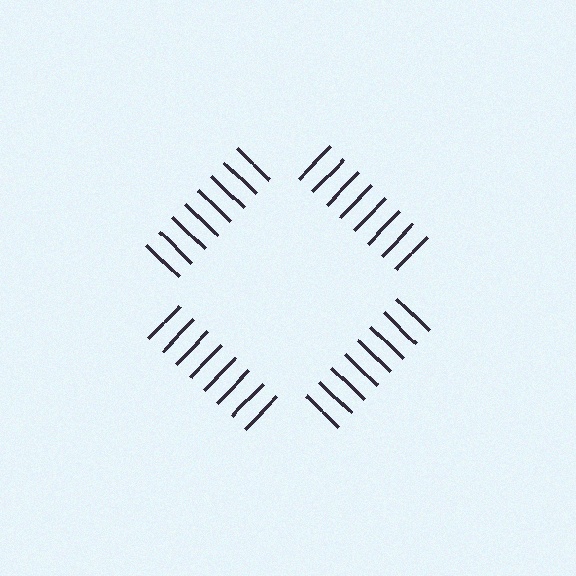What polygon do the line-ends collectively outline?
An illusory square — the line segments terminate on its edges but no continuous stroke is drawn.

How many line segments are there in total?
32 — 8 along each of the 4 edges.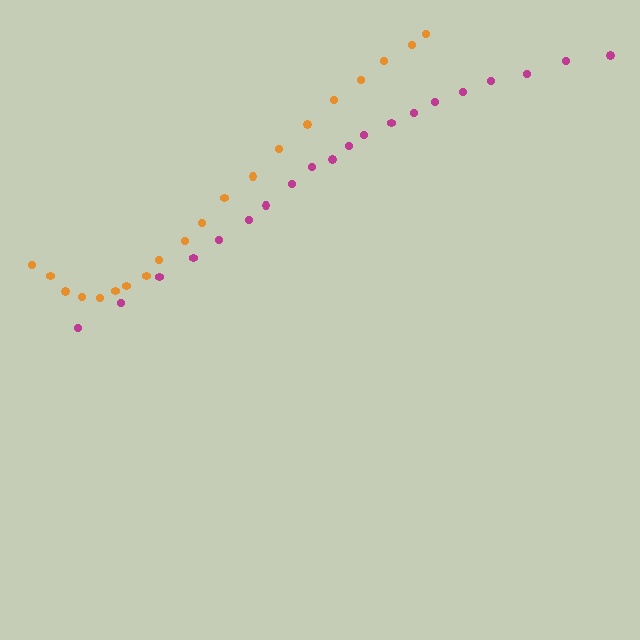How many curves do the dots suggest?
There are 2 distinct paths.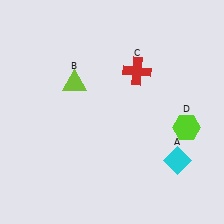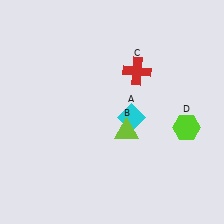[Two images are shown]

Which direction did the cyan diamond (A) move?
The cyan diamond (A) moved left.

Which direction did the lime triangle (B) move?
The lime triangle (B) moved right.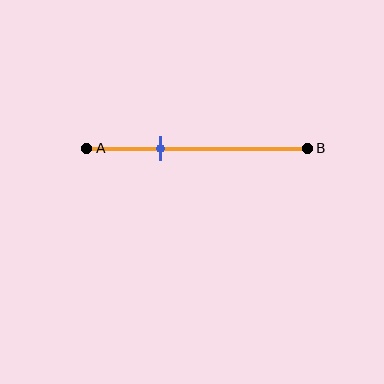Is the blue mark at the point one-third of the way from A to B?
Yes, the mark is approximately at the one-third point.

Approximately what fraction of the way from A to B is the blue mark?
The blue mark is approximately 35% of the way from A to B.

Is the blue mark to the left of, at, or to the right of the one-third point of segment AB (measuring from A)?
The blue mark is approximately at the one-third point of segment AB.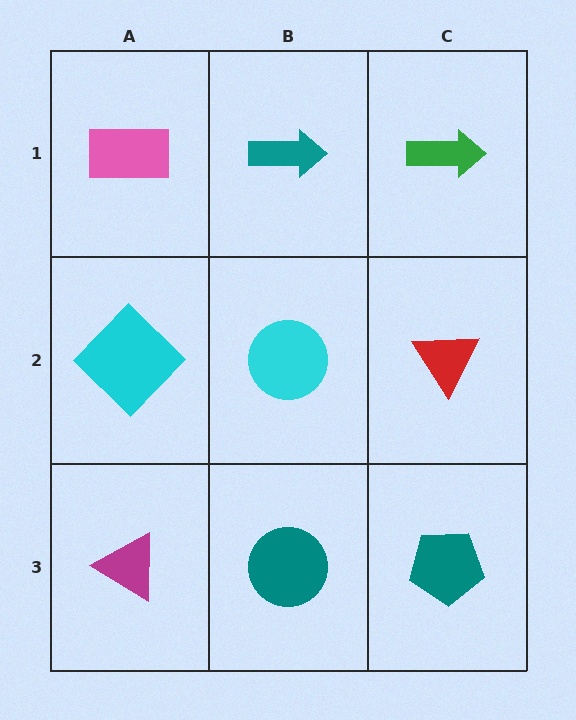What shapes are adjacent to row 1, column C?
A red triangle (row 2, column C), a teal arrow (row 1, column B).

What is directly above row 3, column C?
A red triangle.